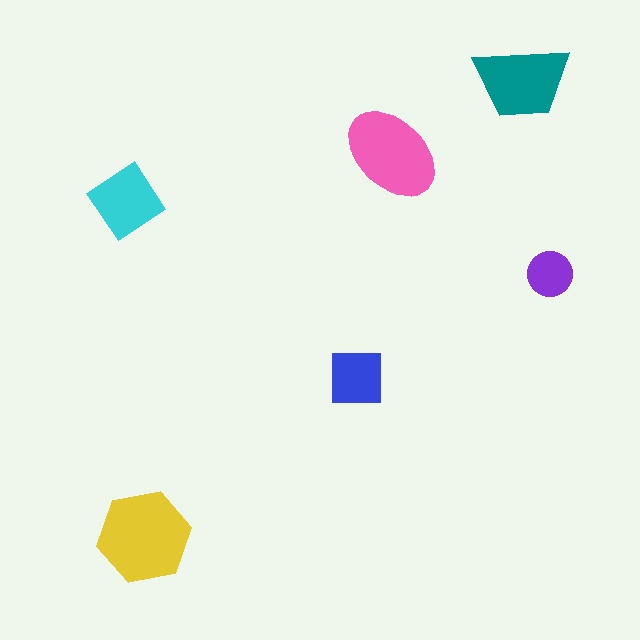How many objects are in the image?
There are 6 objects in the image.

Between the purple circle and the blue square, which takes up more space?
The blue square.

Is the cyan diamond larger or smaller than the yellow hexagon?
Smaller.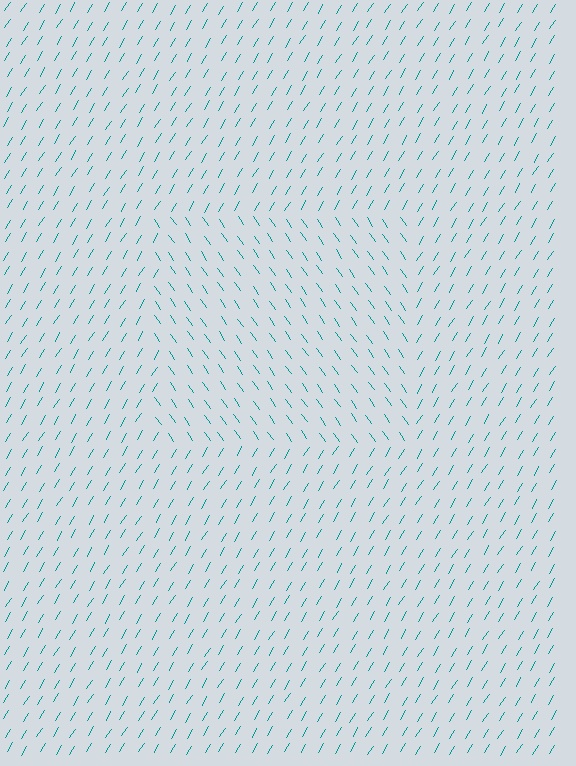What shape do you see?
I see a rectangle.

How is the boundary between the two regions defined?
The boundary is defined purely by a change in line orientation (approximately 66 degrees difference). All lines are the same color and thickness.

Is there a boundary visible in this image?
Yes, there is a texture boundary formed by a change in line orientation.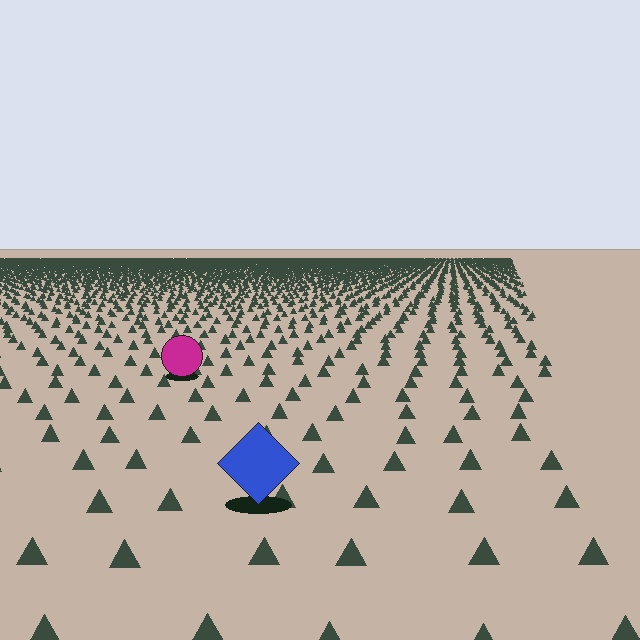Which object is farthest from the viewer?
The magenta circle is farthest from the viewer. It appears smaller and the ground texture around it is denser.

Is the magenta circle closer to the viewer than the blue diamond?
No. The blue diamond is closer — you can tell from the texture gradient: the ground texture is coarser near it.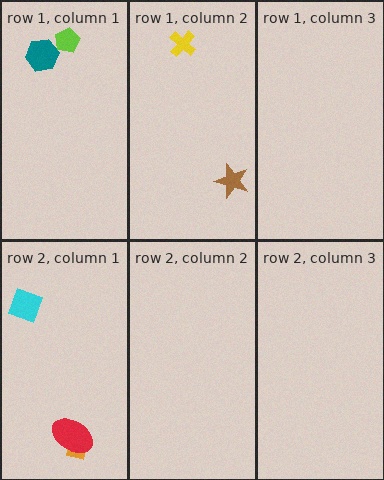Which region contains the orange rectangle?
The row 2, column 1 region.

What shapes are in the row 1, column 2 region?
The brown star, the yellow cross.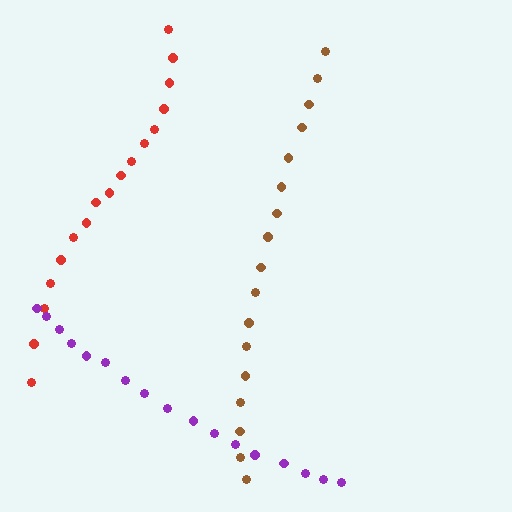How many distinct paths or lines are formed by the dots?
There are 3 distinct paths.